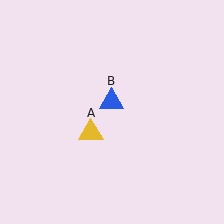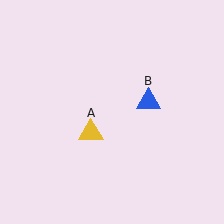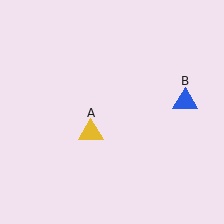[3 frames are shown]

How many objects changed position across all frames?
1 object changed position: blue triangle (object B).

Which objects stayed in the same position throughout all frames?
Yellow triangle (object A) remained stationary.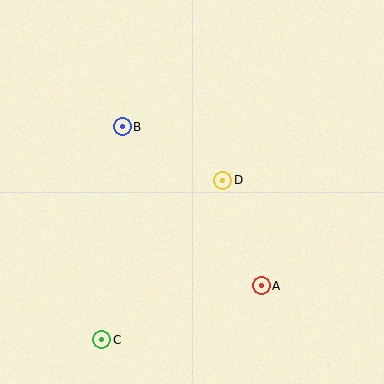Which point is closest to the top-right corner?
Point D is closest to the top-right corner.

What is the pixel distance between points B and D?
The distance between B and D is 114 pixels.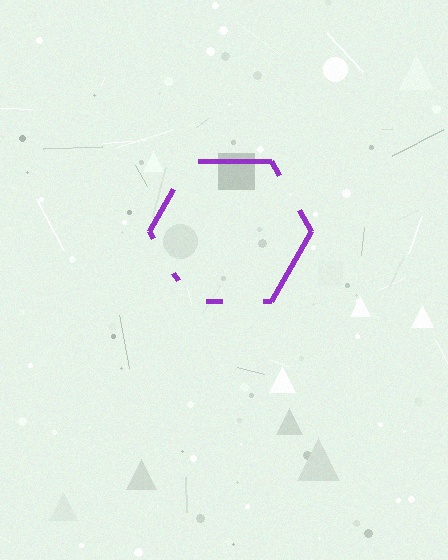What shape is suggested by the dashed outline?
The dashed outline suggests a hexagon.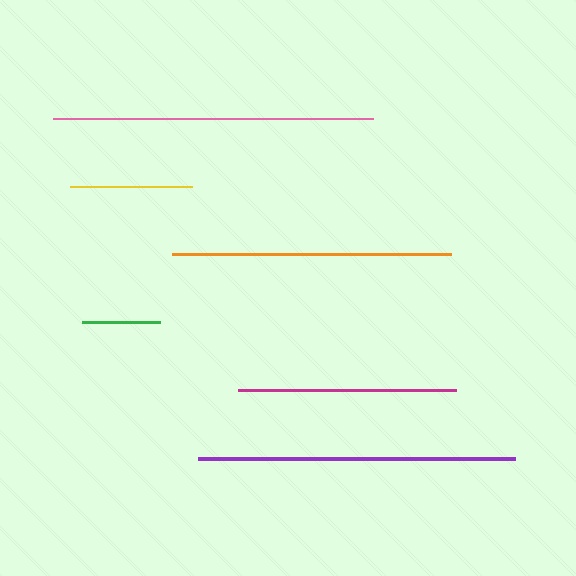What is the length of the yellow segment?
The yellow segment is approximately 122 pixels long.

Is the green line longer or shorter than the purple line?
The purple line is longer than the green line.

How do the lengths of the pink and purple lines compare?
The pink and purple lines are approximately the same length.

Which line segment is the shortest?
The green line is the shortest at approximately 77 pixels.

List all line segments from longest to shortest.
From longest to shortest: pink, purple, orange, magenta, yellow, green.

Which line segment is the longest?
The pink line is the longest at approximately 320 pixels.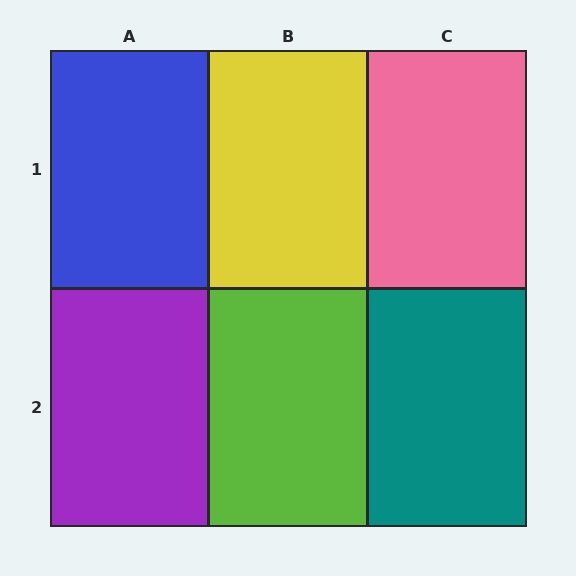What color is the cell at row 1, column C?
Pink.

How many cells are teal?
1 cell is teal.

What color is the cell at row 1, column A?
Blue.